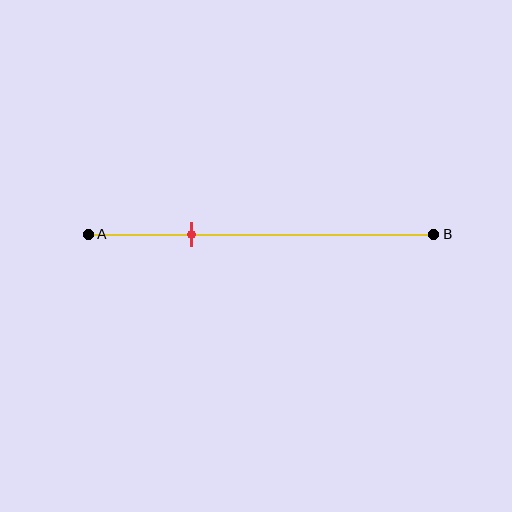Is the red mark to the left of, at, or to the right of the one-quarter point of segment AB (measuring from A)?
The red mark is to the right of the one-quarter point of segment AB.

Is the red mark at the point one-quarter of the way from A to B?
No, the mark is at about 30% from A, not at the 25% one-quarter point.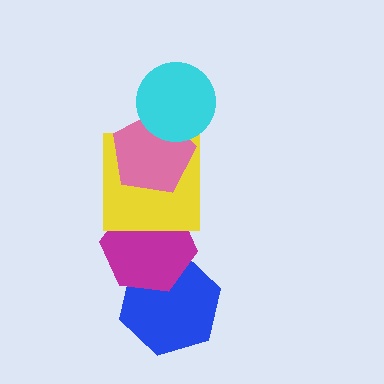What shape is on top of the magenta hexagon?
The yellow square is on top of the magenta hexagon.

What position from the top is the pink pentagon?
The pink pentagon is 2nd from the top.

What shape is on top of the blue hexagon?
The magenta hexagon is on top of the blue hexagon.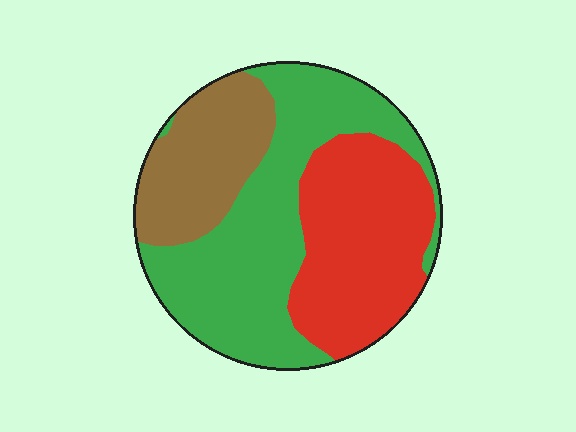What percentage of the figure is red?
Red covers 33% of the figure.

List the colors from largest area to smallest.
From largest to smallest: green, red, brown.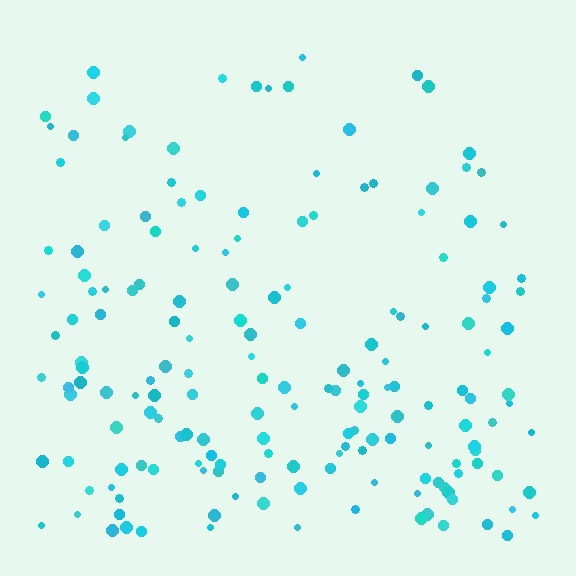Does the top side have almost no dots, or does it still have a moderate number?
Still a moderate number, just noticeably fewer than the bottom.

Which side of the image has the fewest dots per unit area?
The top.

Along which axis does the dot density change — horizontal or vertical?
Vertical.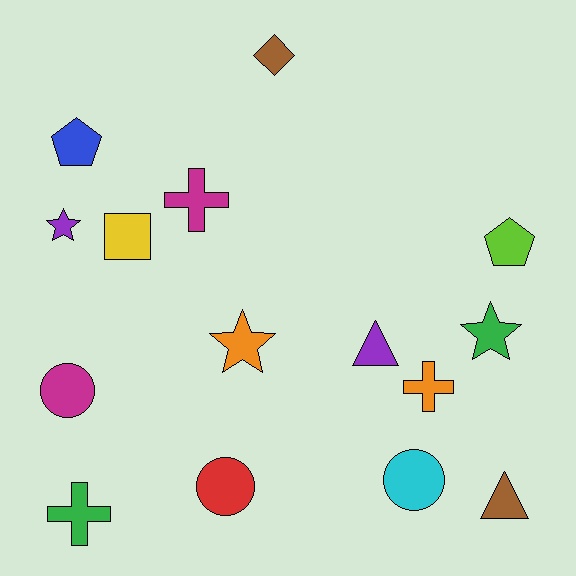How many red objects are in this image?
There is 1 red object.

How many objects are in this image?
There are 15 objects.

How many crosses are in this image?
There are 3 crosses.